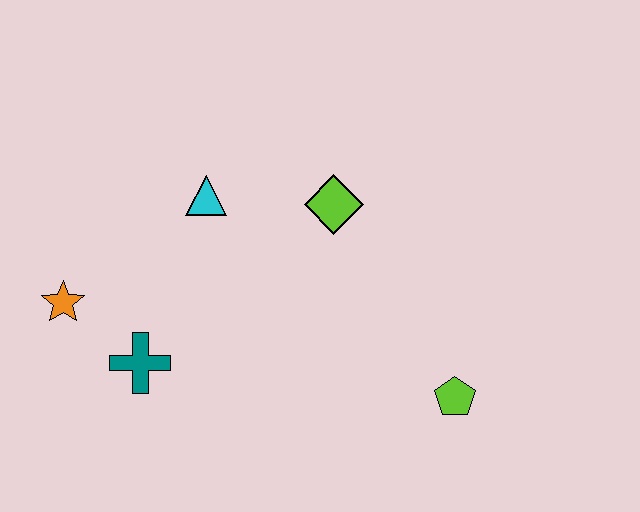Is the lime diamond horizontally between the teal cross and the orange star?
No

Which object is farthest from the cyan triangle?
The lime pentagon is farthest from the cyan triangle.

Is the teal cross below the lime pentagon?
No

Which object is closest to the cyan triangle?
The lime diamond is closest to the cyan triangle.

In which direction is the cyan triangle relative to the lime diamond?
The cyan triangle is to the left of the lime diamond.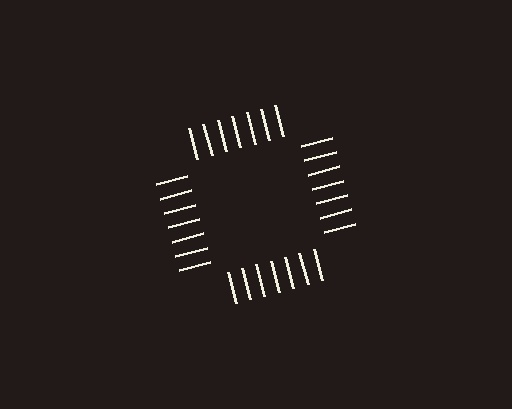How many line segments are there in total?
28 — 7 along each of the 4 edges.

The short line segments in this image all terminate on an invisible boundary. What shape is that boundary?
An illusory square — the line segments terminate on its edges but no continuous stroke is drawn.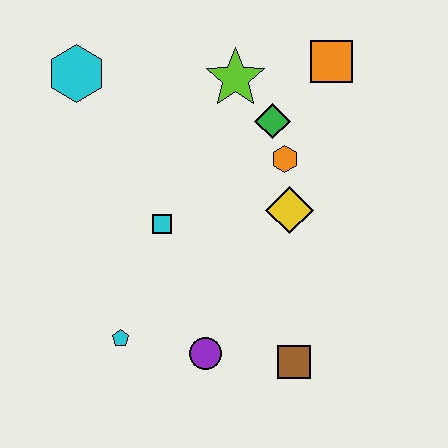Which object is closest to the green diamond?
The orange hexagon is closest to the green diamond.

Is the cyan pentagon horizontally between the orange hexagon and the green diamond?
No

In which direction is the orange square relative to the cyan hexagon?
The orange square is to the right of the cyan hexagon.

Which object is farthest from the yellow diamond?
The cyan hexagon is farthest from the yellow diamond.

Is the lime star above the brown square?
Yes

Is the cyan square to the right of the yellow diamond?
No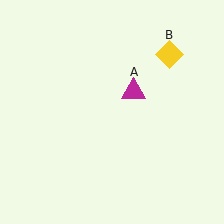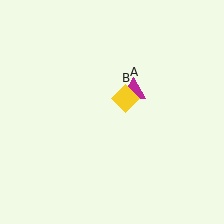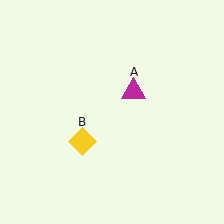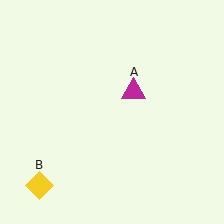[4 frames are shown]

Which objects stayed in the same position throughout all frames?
Magenta triangle (object A) remained stationary.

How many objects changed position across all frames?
1 object changed position: yellow diamond (object B).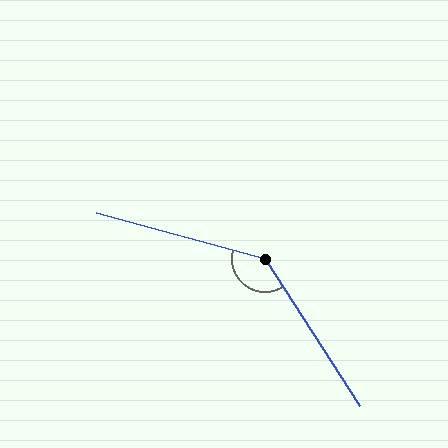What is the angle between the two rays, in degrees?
Approximately 138 degrees.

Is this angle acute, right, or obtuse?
It is obtuse.